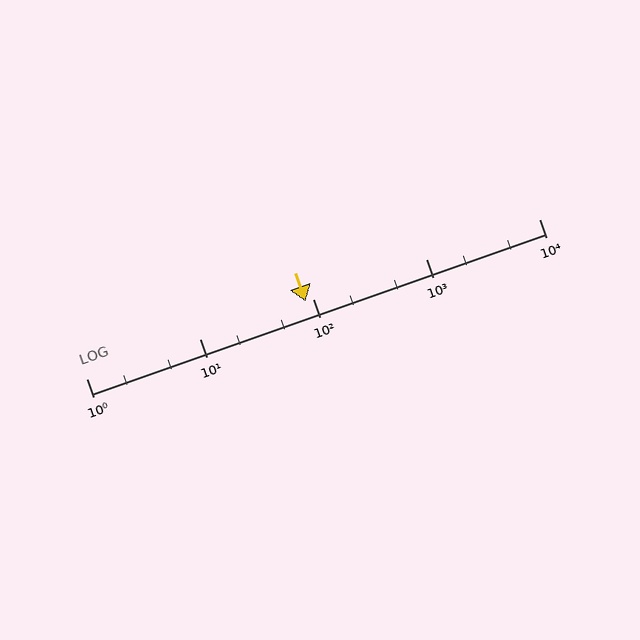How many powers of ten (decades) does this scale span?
The scale spans 4 decades, from 1 to 10000.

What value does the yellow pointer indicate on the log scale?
The pointer indicates approximately 87.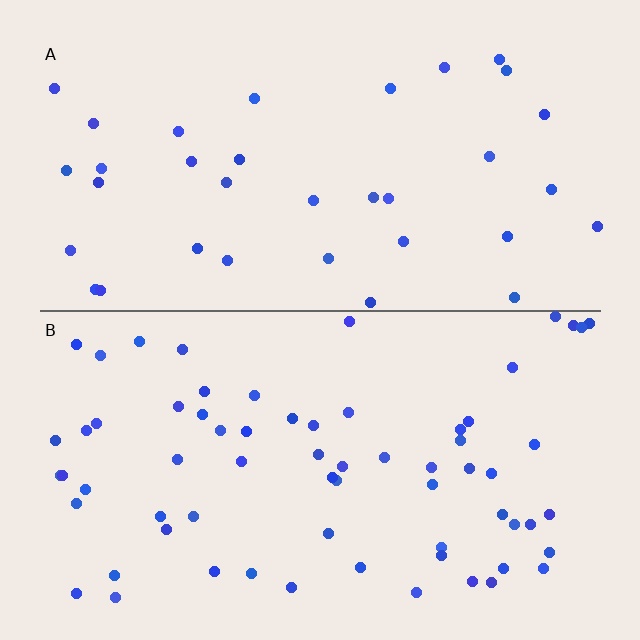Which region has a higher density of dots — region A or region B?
B (the bottom).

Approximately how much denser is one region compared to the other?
Approximately 1.9× — region B over region A.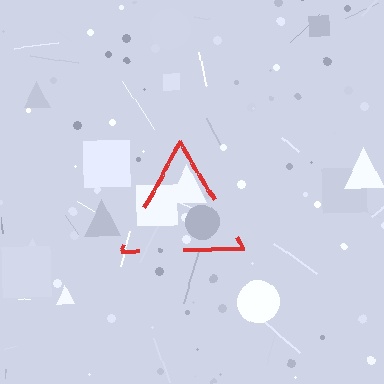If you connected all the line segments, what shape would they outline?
They would outline a triangle.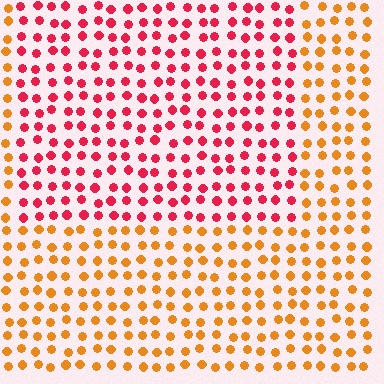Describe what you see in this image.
The image is filled with small orange elements in a uniform arrangement. A rectangle-shaped region is visible where the elements are tinted to a slightly different hue, forming a subtle color boundary.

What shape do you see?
I see a rectangle.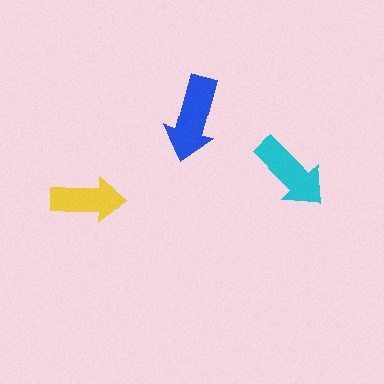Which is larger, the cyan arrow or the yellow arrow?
The cyan one.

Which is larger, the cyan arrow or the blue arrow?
The blue one.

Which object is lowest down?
The yellow arrow is bottommost.